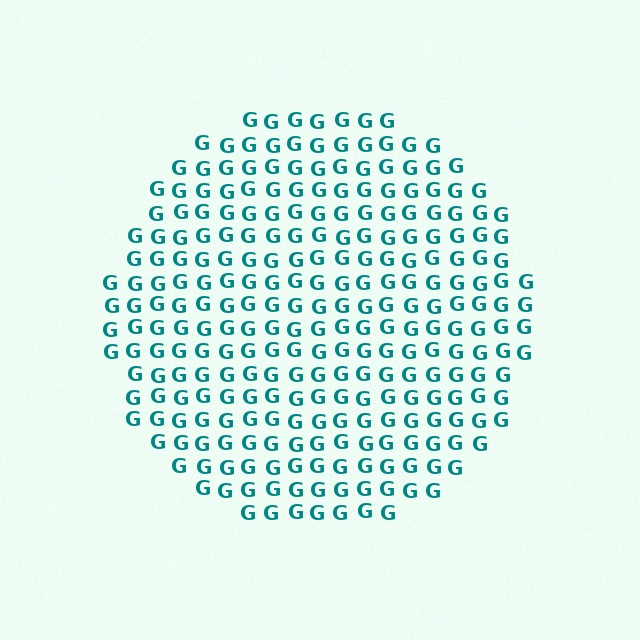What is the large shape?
The large shape is a circle.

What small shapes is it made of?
It is made of small letter G's.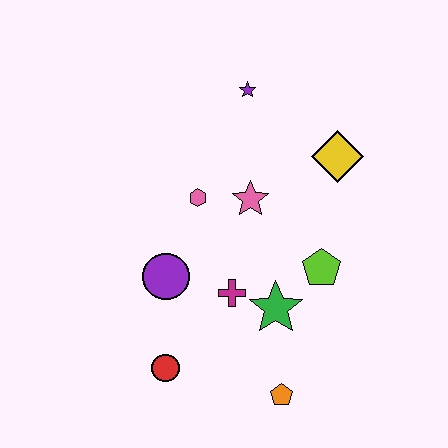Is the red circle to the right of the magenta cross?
No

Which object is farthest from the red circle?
The purple star is farthest from the red circle.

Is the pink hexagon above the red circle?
Yes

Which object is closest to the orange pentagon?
The green star is closest to the orange pentagon.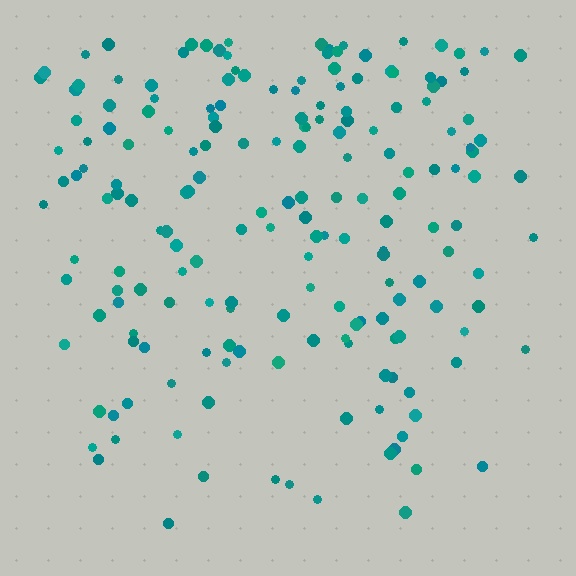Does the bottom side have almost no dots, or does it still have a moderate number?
Still a moderate number, just noticeably fewer than the top.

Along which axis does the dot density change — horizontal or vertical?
Vertical.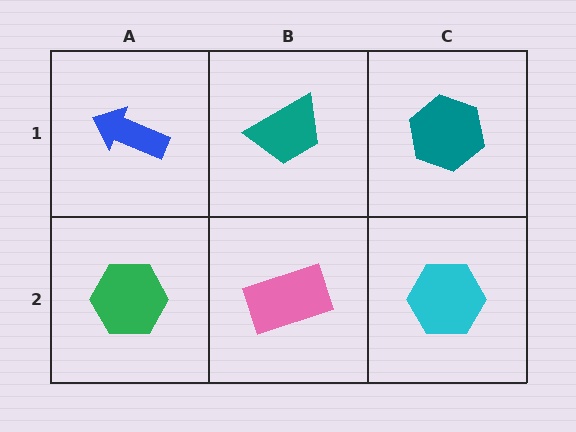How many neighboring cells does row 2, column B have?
3.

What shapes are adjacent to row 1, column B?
A pink rectangle (row 2, column B), a blue arrow (row 1, column A), a teal hexagon (row 1, column C).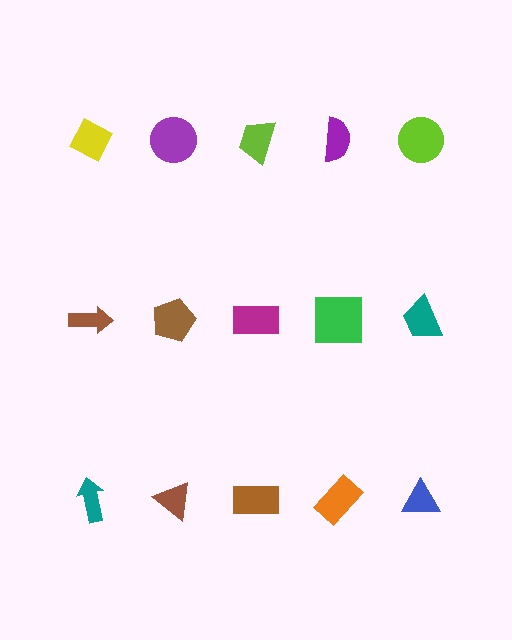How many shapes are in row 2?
5 shapes.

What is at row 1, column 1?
A yellow diamond.